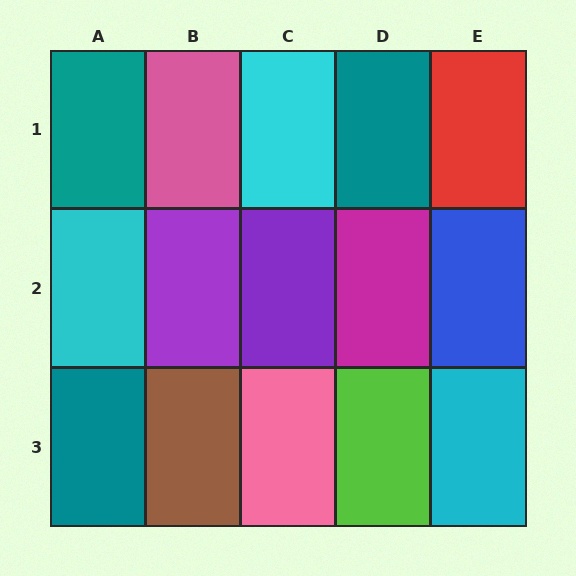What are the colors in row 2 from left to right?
Cyan, purple, purple, magenta, blue.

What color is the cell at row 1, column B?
Pink.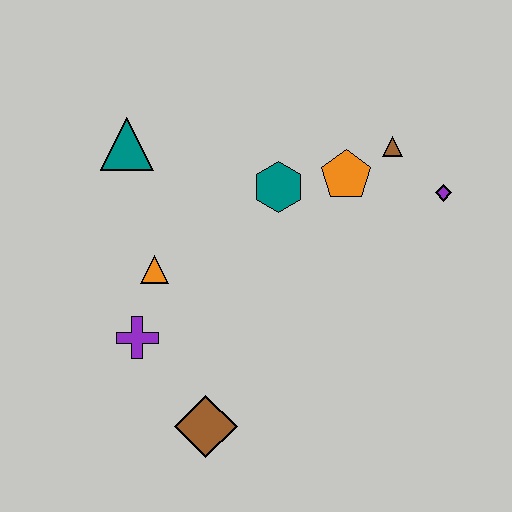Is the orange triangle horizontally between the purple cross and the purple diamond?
Yes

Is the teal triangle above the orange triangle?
Yes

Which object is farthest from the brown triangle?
The brown diamond is farthest from the brown triangle.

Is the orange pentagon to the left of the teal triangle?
No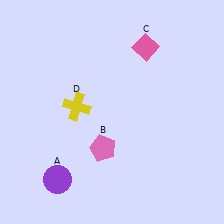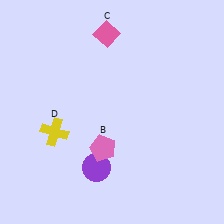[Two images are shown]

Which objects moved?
The objects that moved are: the purple circle (A), the pink diamond (C), the yellow cross (D).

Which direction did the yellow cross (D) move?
The yellow cross (D) moved down.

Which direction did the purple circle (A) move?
The purple circle (A) moved right.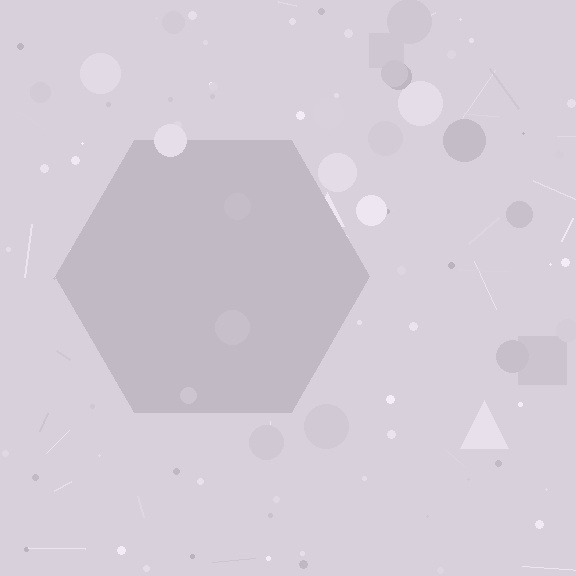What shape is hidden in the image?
A hexagon is hidden in the image.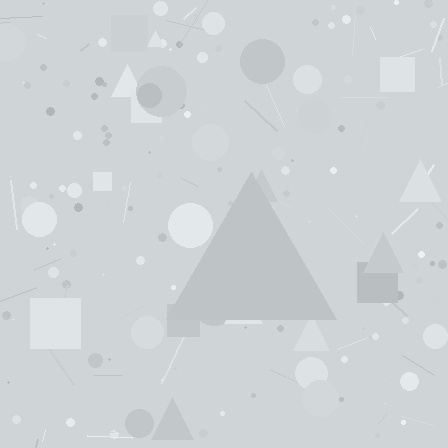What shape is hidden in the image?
A triangle is hidden in the image.